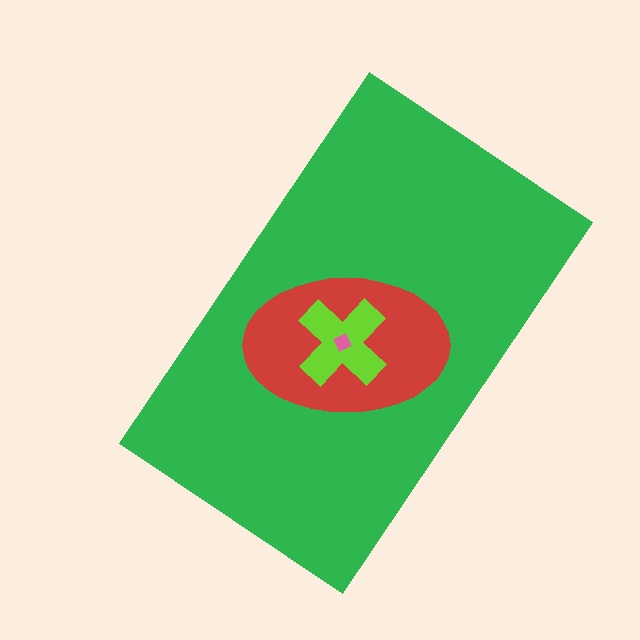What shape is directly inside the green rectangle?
The red ellipse.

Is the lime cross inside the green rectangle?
Yes.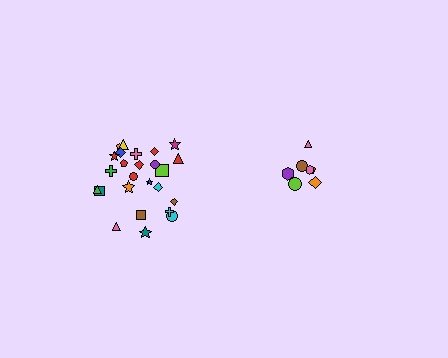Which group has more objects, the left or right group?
The left group.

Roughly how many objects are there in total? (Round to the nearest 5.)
Roughly 30 objects in total.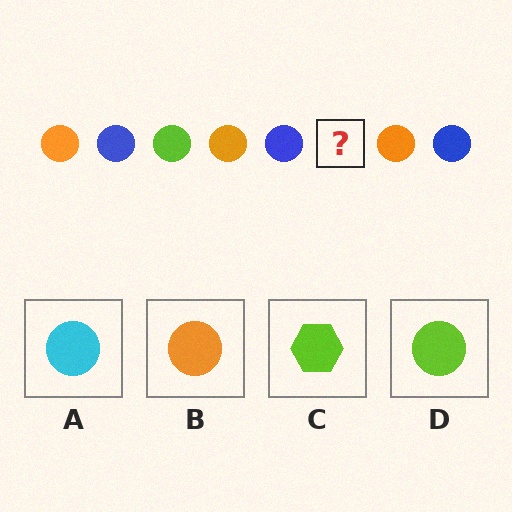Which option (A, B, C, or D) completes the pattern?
D.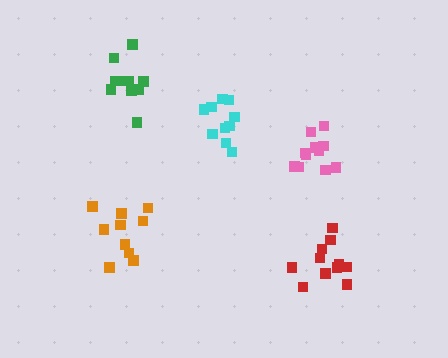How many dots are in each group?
Group 1: 11 dots, Group 2: 10 dots, Group 3: 10 dots, Group 4: 11 dots, Group 5: 10 dots (52 total).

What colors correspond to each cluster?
The clusters are colored: red, orange, cyan, pink, green.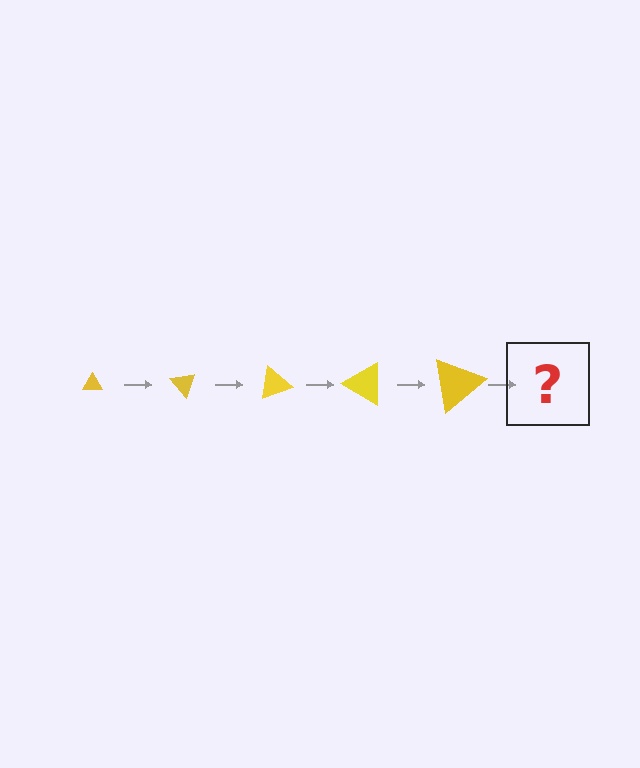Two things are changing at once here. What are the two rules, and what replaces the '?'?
The two rules are that the triangle grows larger each step and it rotates 50 degrees each step. The '?' should be a triangle, larger than the previous one and rotated 250 degrees from the start.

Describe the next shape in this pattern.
It should be a triangle, larger than the previous one and rotated 250 degrees from the start.